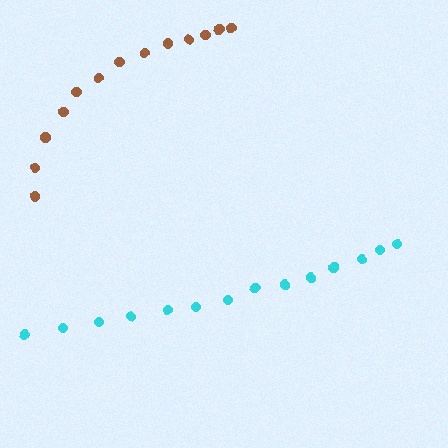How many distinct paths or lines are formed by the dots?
There are 2 distinct paths.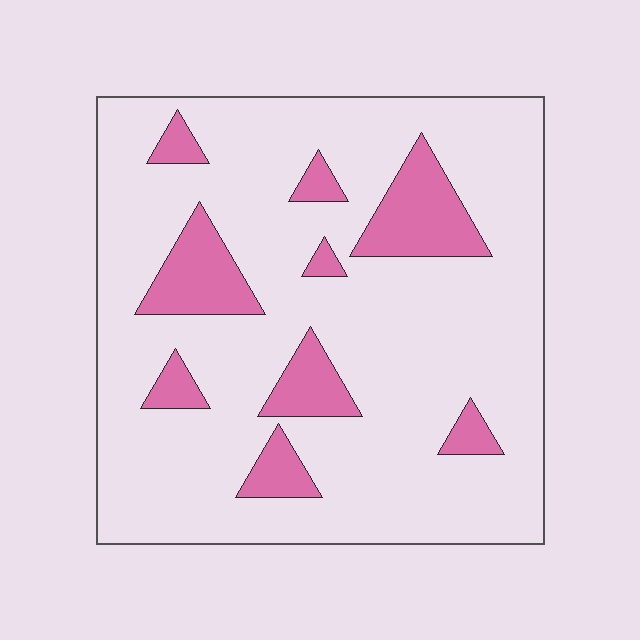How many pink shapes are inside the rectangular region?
9.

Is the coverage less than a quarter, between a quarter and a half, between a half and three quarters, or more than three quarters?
Less than a quarter.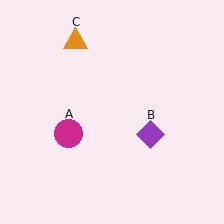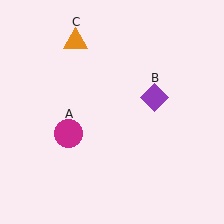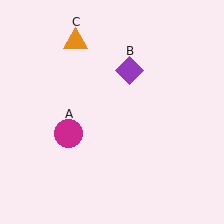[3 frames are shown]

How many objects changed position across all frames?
1 object changed position: purple diamond (object B).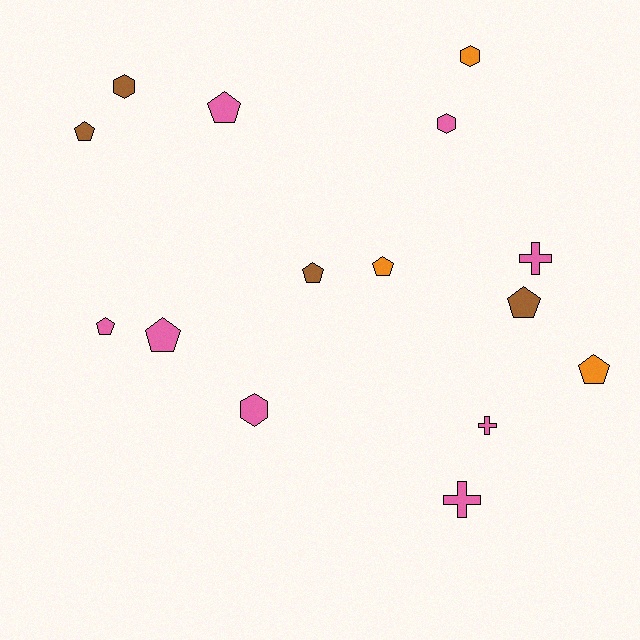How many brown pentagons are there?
There are 3 brown pentagons.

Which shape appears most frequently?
Pentagon, with 8 objects.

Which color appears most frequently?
Pink, with 8 objects.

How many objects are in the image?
There are 15 objects.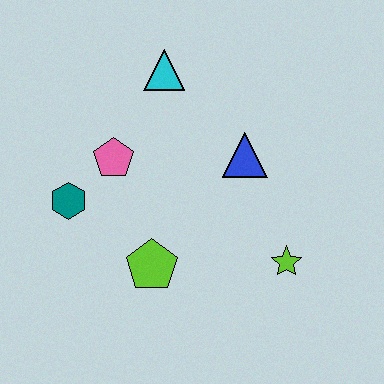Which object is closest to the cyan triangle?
The pink pentagon is closest to the cyan triangle.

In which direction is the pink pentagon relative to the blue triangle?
The pink pentagon is to the left of the blue triangle.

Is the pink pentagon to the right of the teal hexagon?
Yes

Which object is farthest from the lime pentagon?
The cyan triangle is farthest from the lime pentagon.